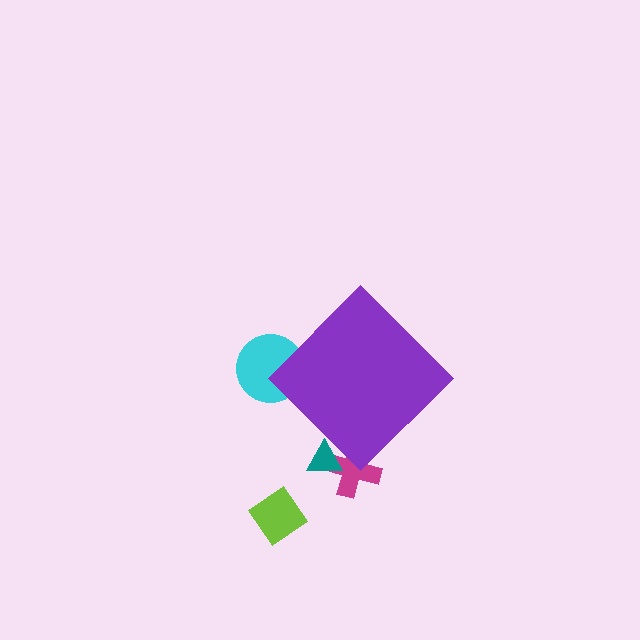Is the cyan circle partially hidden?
Yes, the cyan circle is partially hidden behind the purple diamond.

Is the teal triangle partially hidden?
Yes, the teal triangle is partially hidden behind the purple diamond.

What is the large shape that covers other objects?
A purple diamond.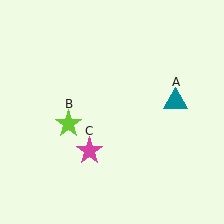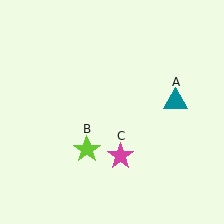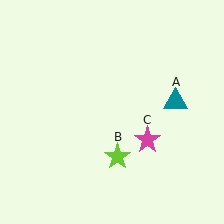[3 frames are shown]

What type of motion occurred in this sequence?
The lime star (object B), magenta star (object C) rotated counterclockwise around the center of the scene.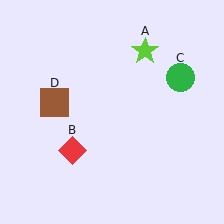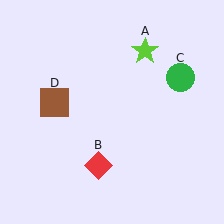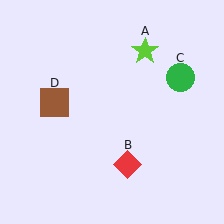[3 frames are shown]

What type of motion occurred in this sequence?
The red diamond (object B) rotated counterclockwise around the center of the scene.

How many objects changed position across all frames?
1 object changed position: red diamond (object B).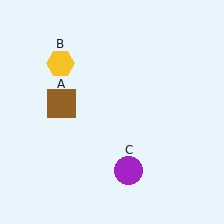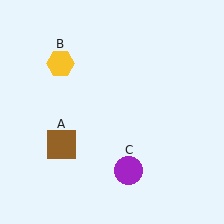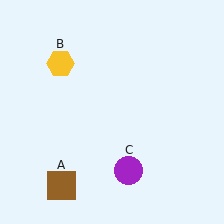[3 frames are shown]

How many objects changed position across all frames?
1 object changed position: brown square (object A).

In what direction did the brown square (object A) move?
The brown square (object A) moved down.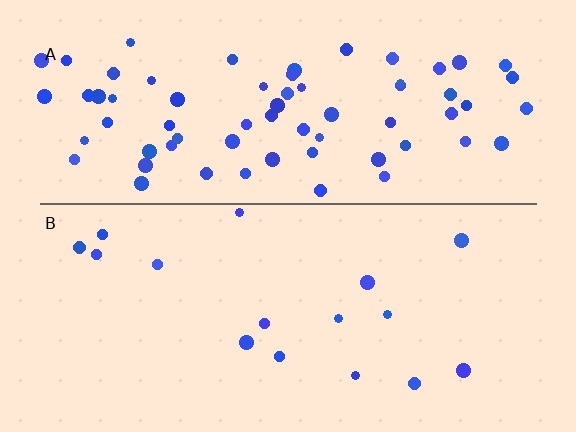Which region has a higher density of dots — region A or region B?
A (the top).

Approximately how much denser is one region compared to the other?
Approximately 4.2× — region A over region B.